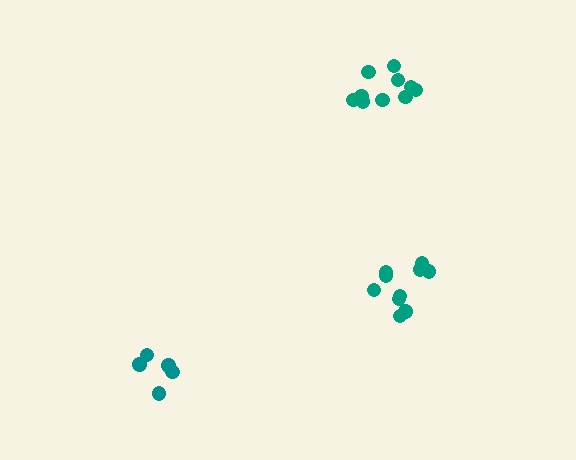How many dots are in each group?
Group 1: 10 dots, Group 2: 10 dots, Group 3: 5 dots (25 total).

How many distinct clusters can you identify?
There are 3 distinct clusters.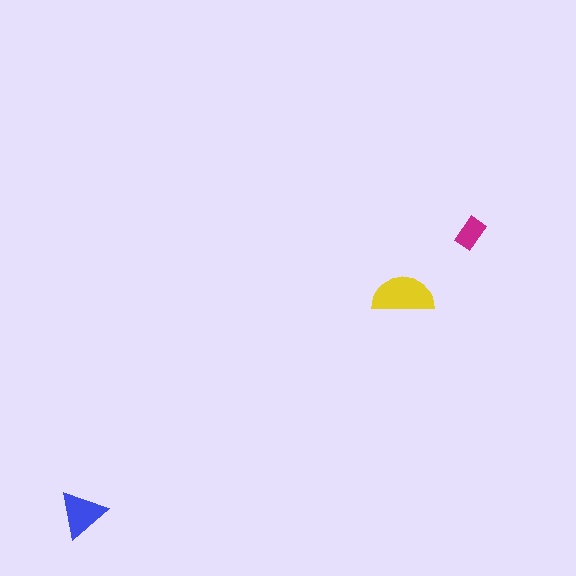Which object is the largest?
The yellow semicircle.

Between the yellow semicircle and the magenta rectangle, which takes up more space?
The yellow semicircle.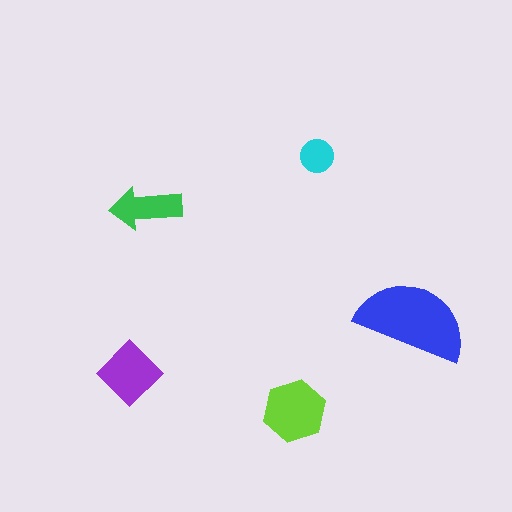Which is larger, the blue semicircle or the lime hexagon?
The blue semicircle.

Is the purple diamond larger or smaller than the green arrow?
Larger.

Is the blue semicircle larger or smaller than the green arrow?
Larger.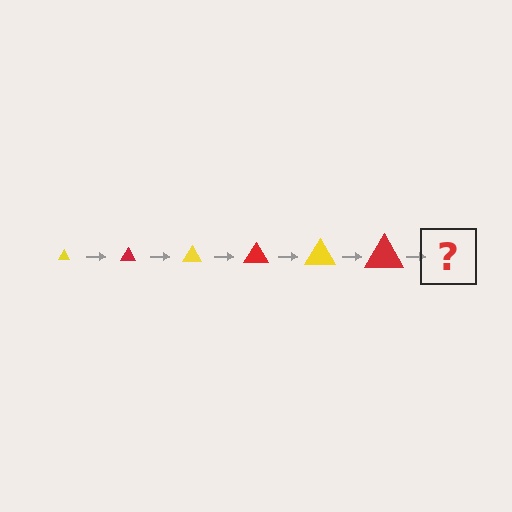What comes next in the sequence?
The next element should be a yellow triangle, larger than the previous one.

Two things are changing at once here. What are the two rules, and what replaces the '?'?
The two rules are that the triangle grows larger each step and the color cycles through yellow and red. The '?' should be a yellow triangle, larger than the previous one.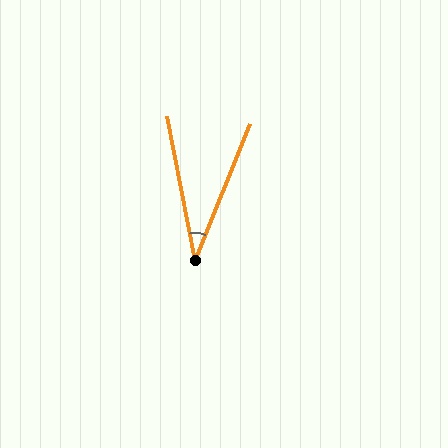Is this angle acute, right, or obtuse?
It is acute.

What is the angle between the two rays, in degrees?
Approximately 33 degrees.